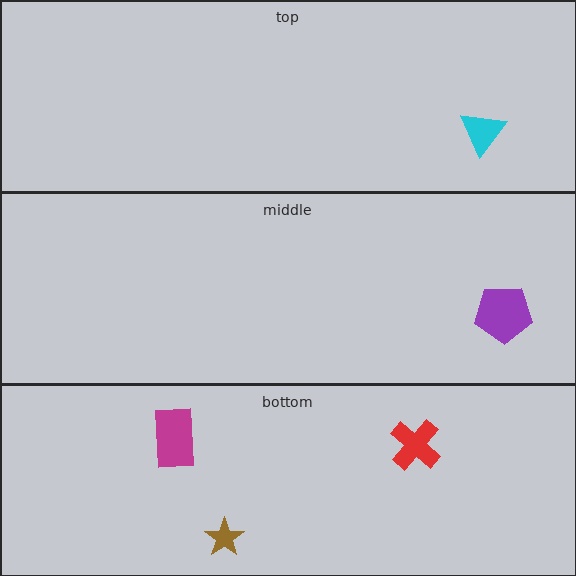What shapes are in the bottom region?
The red cross, the brown star, the magenta rectangle.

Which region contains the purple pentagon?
The middle region.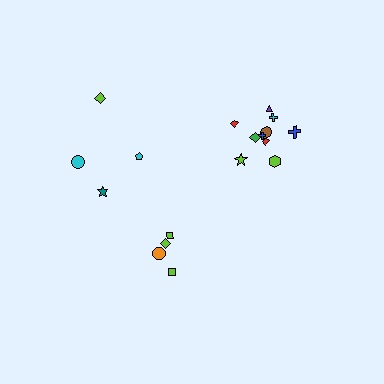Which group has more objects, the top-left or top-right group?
The top-right group.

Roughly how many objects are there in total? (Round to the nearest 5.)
Roughly 20 objects in total.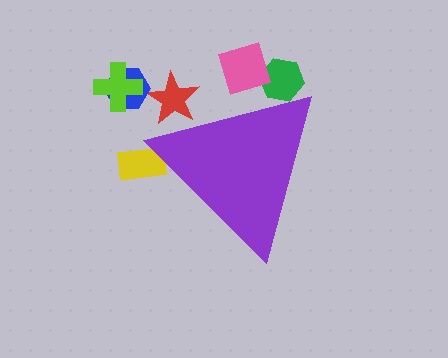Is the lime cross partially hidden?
No, the lime cross is fully visible.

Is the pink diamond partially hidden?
Yes, the pink diamond is partially hidden behind the purple triangle.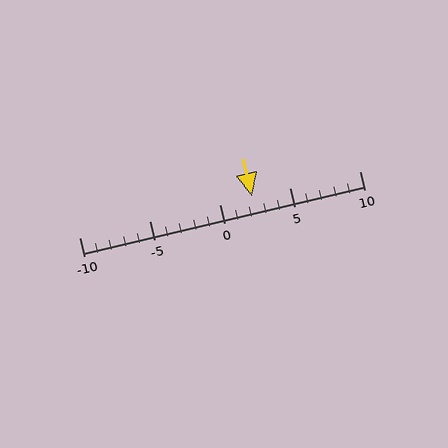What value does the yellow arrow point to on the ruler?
The yellow arrow points to approximately 2.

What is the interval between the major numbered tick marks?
The major tick marks are spaced 5 units apart.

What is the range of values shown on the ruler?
The ruler shows values from -10 to 10.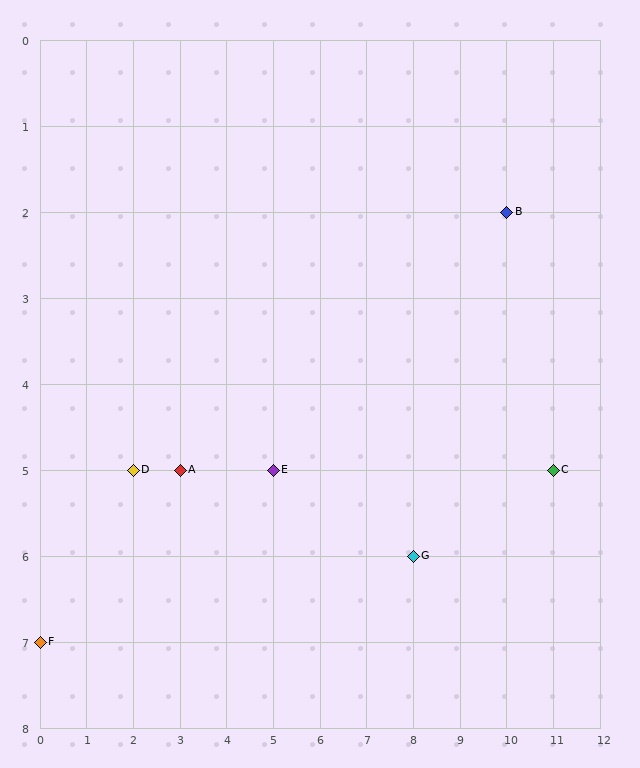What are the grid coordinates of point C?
Point C is at grid coordinates (11, 5).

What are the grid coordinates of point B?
Point B is at grid coordinates (10, 2).